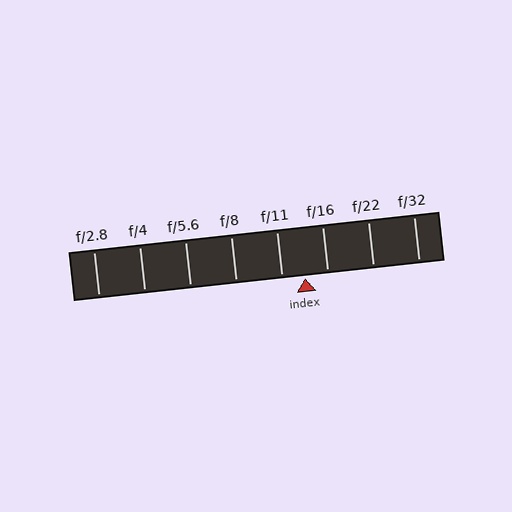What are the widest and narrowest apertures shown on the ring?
The widest aperture shown is f/2.8 and the narrowest is f/32.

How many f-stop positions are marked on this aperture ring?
There are 8 f-stop positions marked.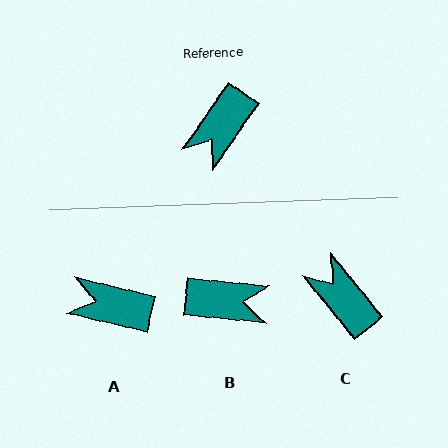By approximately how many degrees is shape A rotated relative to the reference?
Approximately 68 degrees clockwise.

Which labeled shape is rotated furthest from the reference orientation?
B, about 119 degrees away.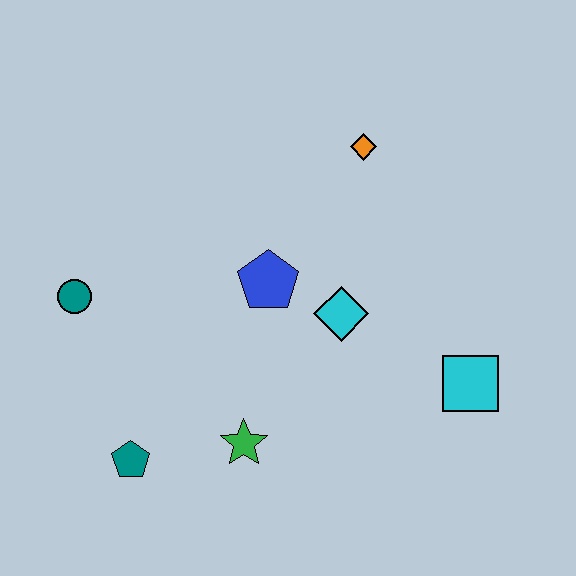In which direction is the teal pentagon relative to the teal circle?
The teal pentagon is below the teal circle.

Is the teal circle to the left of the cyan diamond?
Yes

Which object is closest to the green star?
The teal pentagon is closest to the green star.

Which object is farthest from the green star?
The orange diamond is farthest from the green star.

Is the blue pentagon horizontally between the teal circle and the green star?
No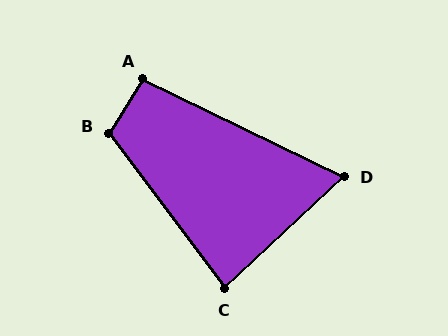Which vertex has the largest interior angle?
B, at approximately 111 degrees.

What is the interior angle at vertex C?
Approximately 84 degrees (acute).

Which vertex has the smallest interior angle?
D, at approximately 69 degrees.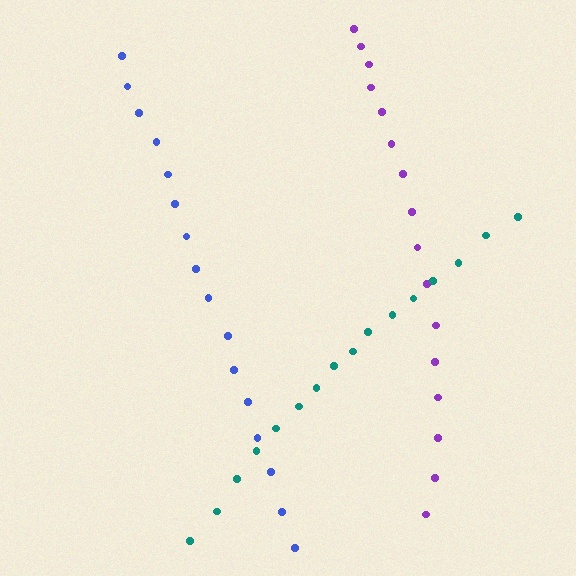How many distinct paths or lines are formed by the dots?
There are 3 distinct paths.